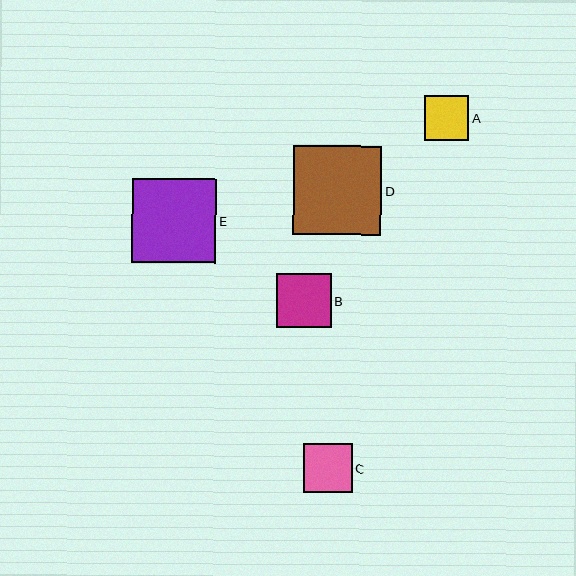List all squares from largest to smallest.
From largest to smallest: D, E, B, C, A.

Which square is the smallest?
Square A is the smallest with a size of approximately 45 pixels.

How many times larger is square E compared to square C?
Square E is approximately 1.7 times the size of square C.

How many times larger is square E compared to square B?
Square E is approximately 1.5 times the size of square B.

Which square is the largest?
Square D is the largest with a size of approximately 88 pixels.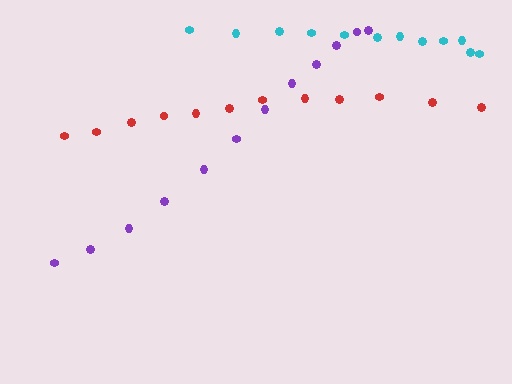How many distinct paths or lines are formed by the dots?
There are 3 distinct paths.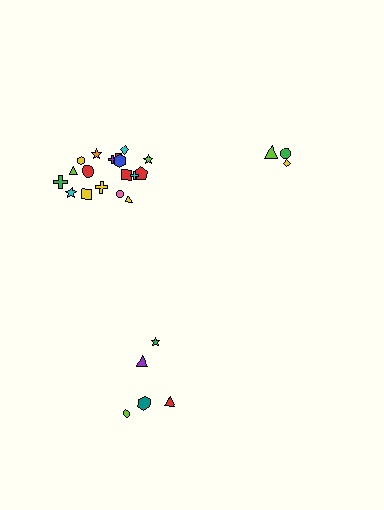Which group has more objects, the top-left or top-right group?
The top-left group.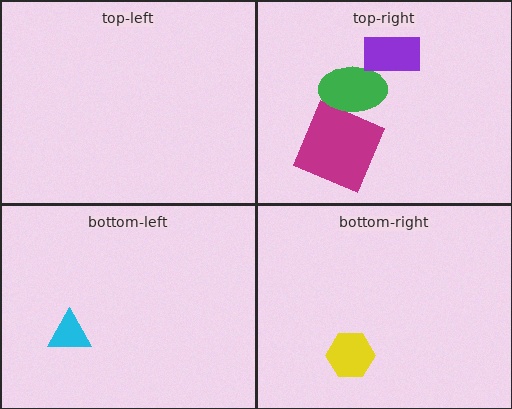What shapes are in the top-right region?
The magenta square, the green ellipse, the purple rectangle.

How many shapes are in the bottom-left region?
1.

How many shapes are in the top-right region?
3.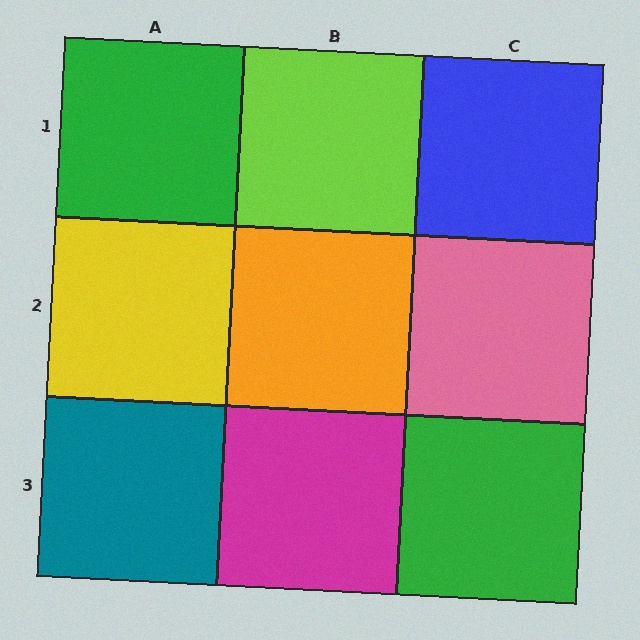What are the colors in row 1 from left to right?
Green, lime, blue.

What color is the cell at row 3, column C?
Green.